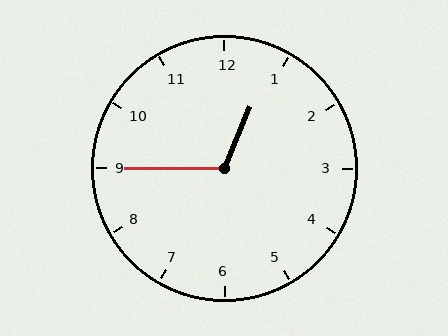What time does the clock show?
12:45.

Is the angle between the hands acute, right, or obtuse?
It is obtuse.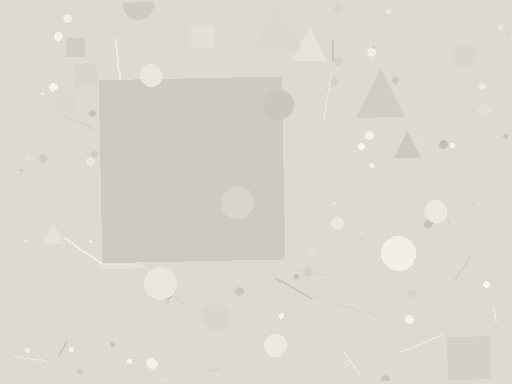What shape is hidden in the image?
A square is hidden in the image.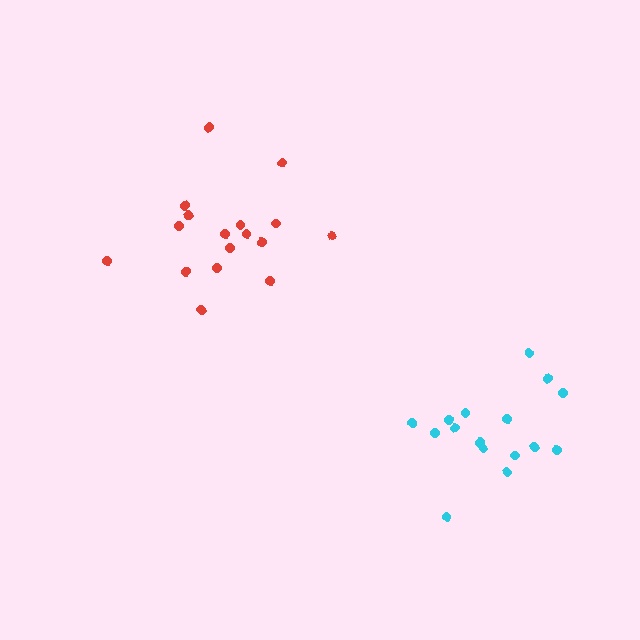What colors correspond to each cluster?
The clusters are colored: cyan, red.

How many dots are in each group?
Group 1: 16 dots, Group 2: 17 dots (33 total).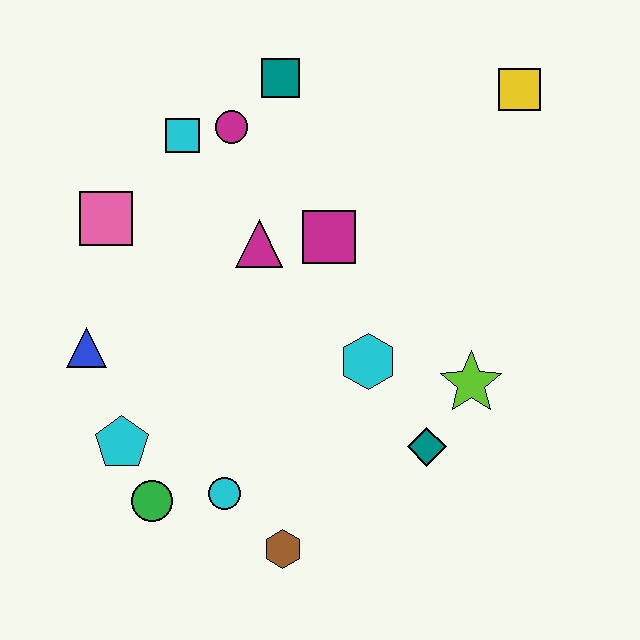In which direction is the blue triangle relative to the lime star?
The blue triangle is to the left of the lime star.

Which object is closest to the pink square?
The cyan square is closest to the pink square.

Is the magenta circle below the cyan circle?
No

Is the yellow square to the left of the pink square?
No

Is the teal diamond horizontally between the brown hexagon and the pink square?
No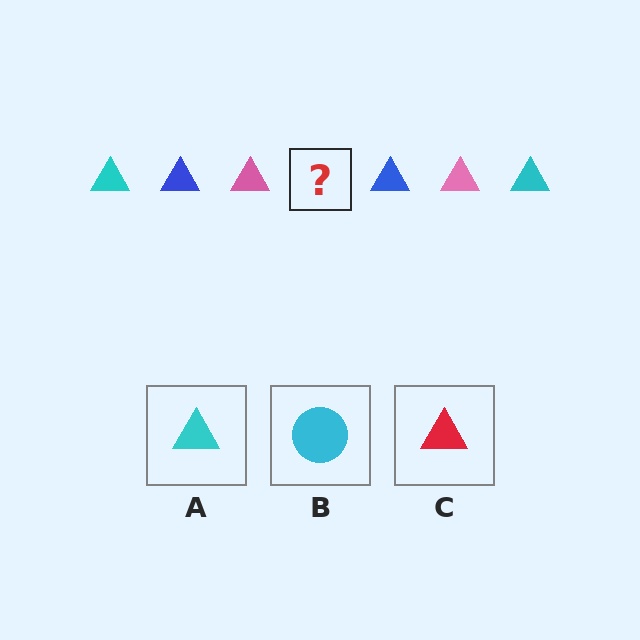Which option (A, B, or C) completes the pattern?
A.